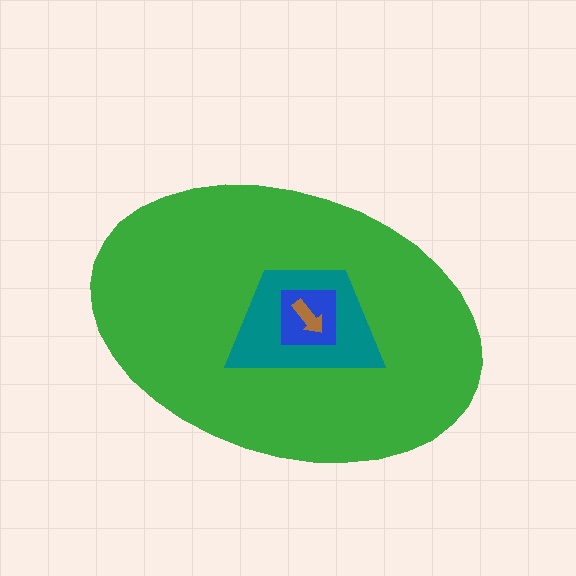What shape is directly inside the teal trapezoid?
The blue square.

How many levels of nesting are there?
4.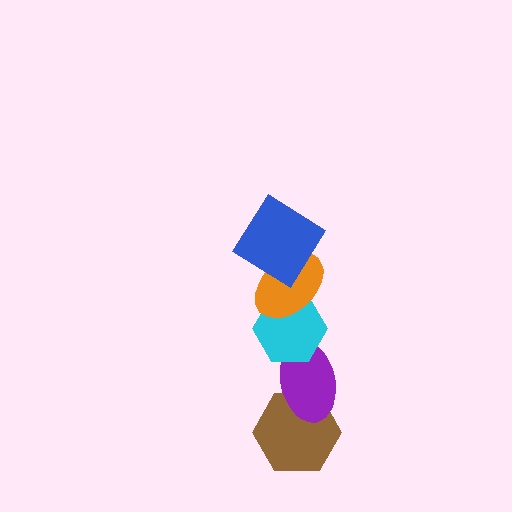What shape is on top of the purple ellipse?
The cyan hexagon is on top of the purple ellipse.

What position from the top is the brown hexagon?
The brown hexagon is 5th from the top.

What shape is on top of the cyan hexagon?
The orange ellipse is on top of the cyan hexagon.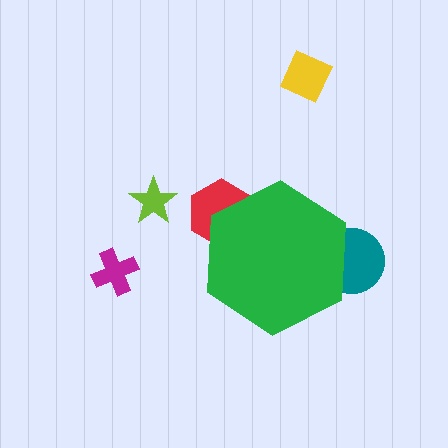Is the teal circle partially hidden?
Yes, the teal circle is partially hidden behind the green hexagon.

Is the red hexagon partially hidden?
Yes, the red hexagon is partially hidden behind the green hexagon.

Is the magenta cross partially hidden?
No, the magenta cross is fully visible.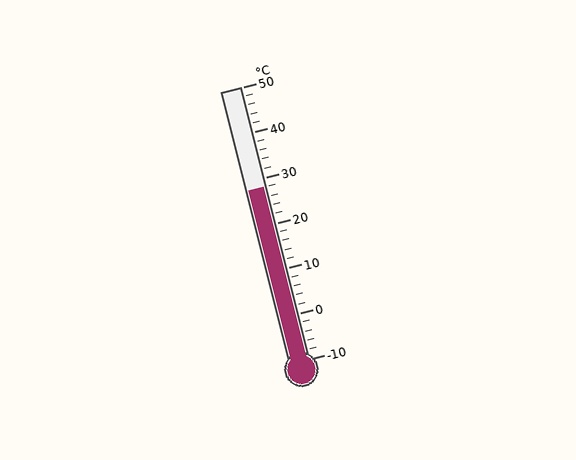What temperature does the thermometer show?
The thermometer shows approximately 28°C.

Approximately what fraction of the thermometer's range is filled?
The thermometer is filled to approximately 65% of its range.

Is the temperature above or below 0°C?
The temperature is above 0°C.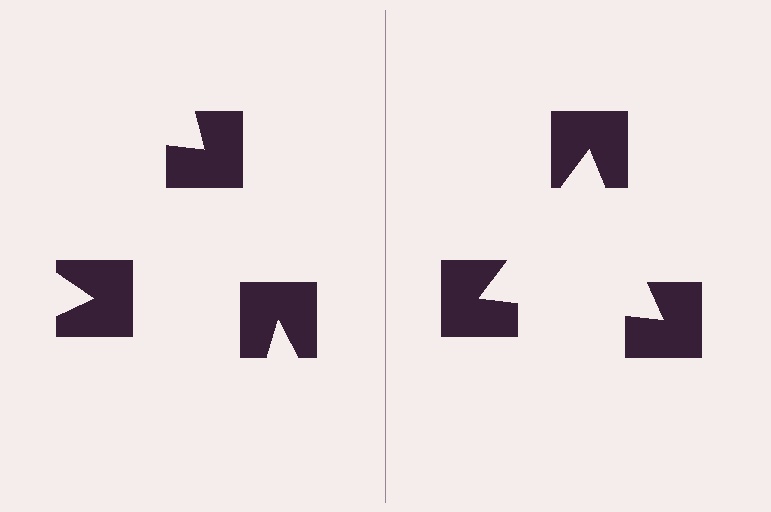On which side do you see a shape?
An illusory triangle appears on the right side. On the left side the wedge cuts are rotated, so no coherent shape forms.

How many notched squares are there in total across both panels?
6 — 3 on each side.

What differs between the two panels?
The notched squares are positioned identically on both sides; only the wedge orientations differ. On the right they align to a triangle; on the left they are misaligned.